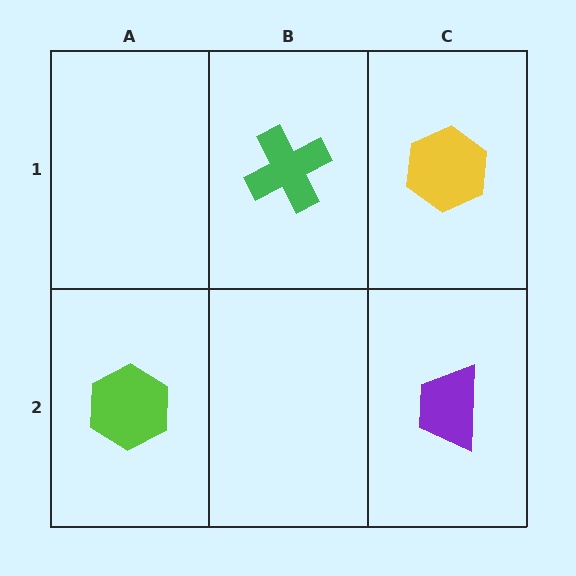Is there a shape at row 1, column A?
No, that cell is empty.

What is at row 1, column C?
A yellow hexagon.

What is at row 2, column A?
A lime hexagon.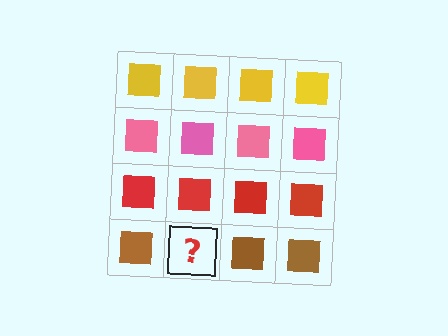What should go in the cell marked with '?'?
The missing cell should contain a brown square.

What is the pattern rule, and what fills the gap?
The rule is that each row has a consistent color. The gap should be filled with a brown square.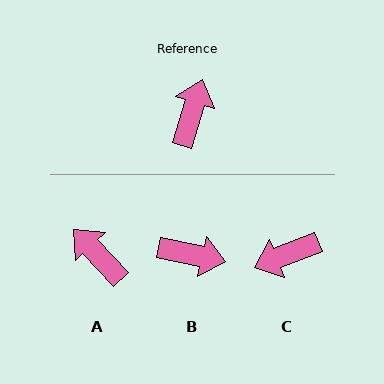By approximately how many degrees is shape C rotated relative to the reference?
Approximately 129 degrees counter-clockwise.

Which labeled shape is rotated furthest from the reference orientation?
C, about 129 degrees away.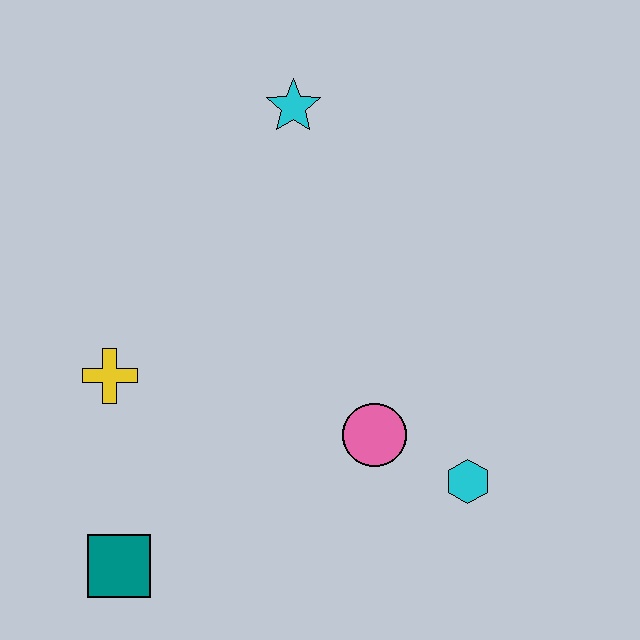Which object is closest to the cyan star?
The yellow cross is closest to the cyan star.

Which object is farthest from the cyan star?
The teal square is farthest from the cyan star.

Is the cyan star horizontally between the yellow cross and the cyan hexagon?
Yes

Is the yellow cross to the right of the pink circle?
No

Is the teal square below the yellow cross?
Yes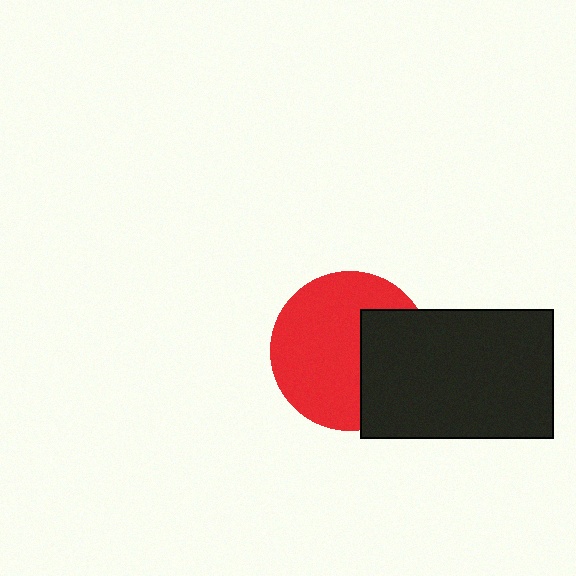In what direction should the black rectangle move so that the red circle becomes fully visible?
The black rectangle should move right. That is the shortest direction to clear the overlap and leave the red circle fully visible.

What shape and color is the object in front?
The object in front is a black rectangle.